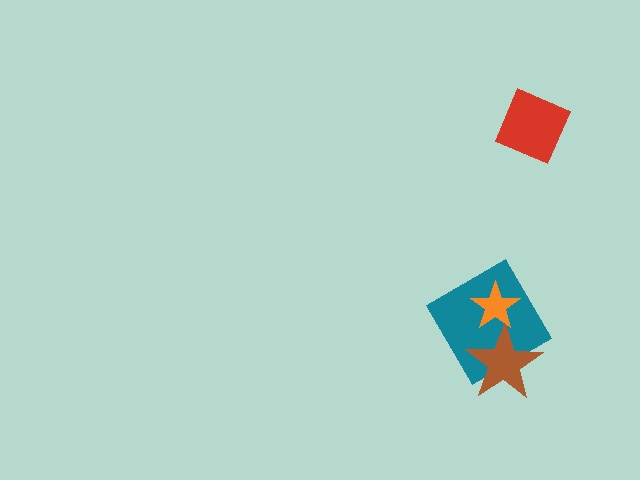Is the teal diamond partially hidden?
Yes, it is partially covered by another shape.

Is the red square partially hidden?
No, no other shape covers it.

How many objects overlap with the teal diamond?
2 objects overlap with the teal diamond.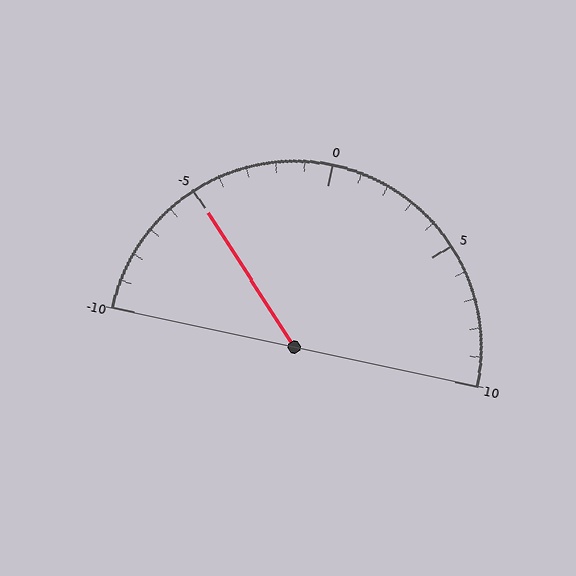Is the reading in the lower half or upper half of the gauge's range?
The reading is in the lower half of the range (-10 to 10).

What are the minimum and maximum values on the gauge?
The gauge ranges from -10 to 10.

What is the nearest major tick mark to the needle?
The nearest major tick mark is -5.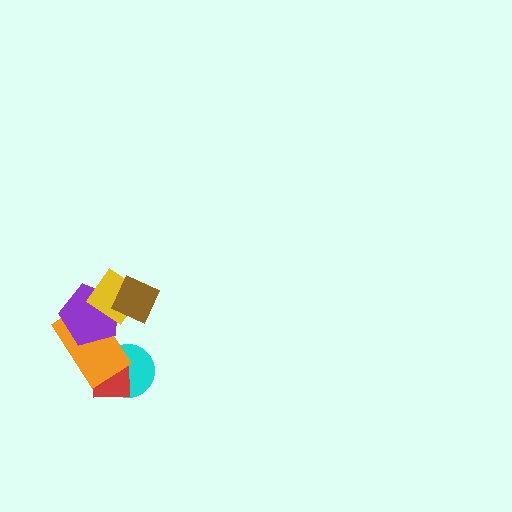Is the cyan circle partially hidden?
Yes, it is partially covered by another shape.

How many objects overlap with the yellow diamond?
3 objects overlap with the yellow diamond.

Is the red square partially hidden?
Yes, it is partially covered by another shape.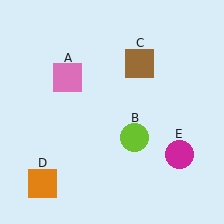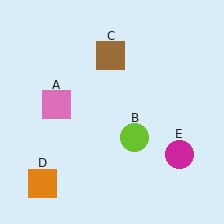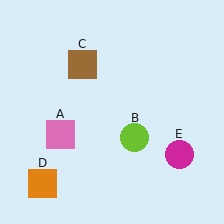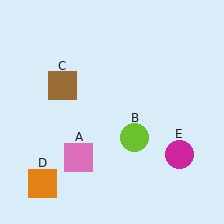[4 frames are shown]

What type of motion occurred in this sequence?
The pink square (object A), brown square (object C) rotated counterclockwise around the center of the scene.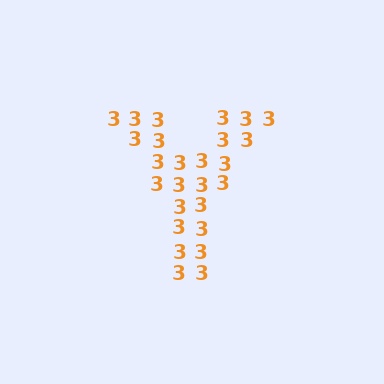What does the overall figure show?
The overall figure shows the letter Y.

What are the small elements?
The small elements are digit 3's.